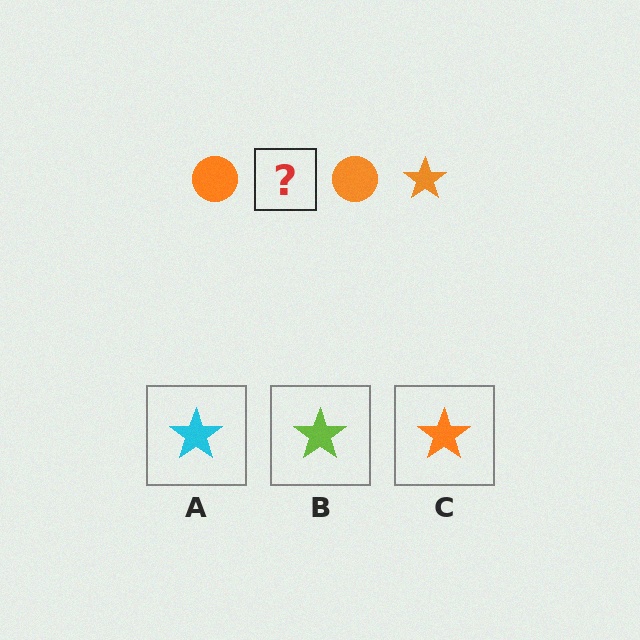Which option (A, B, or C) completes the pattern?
C.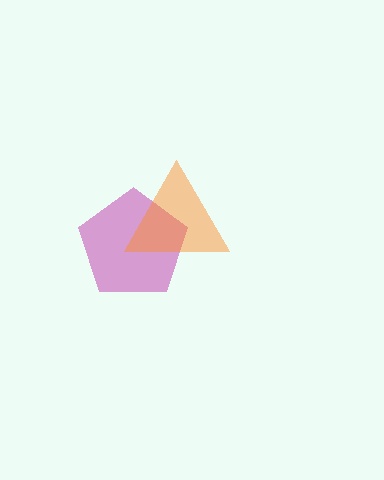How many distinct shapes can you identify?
There are 2 distinct shapes: a magenta pentagon, an orange triangle.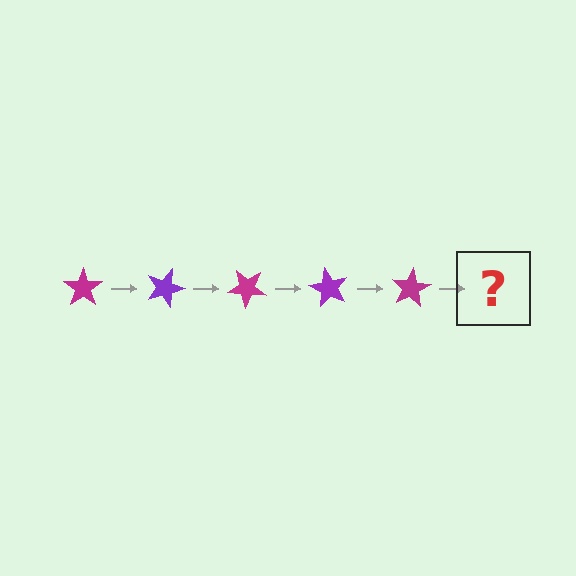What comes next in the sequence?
The next element should be a purple star, rotated 100 degrees from the start.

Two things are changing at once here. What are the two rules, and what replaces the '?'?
The two rules are that it rotates 20 degrees each step and the color cycles through magenta and purple. The '?' should be a purple star, rotated 100 degrees from the start.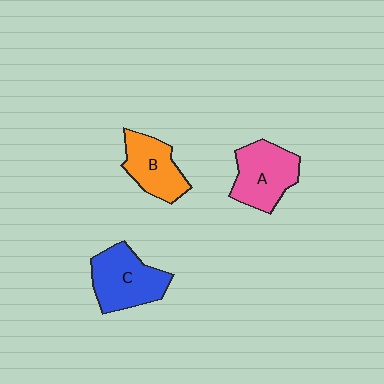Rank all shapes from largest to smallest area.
From largest to smallest: C (blue), A (pink), B (orange).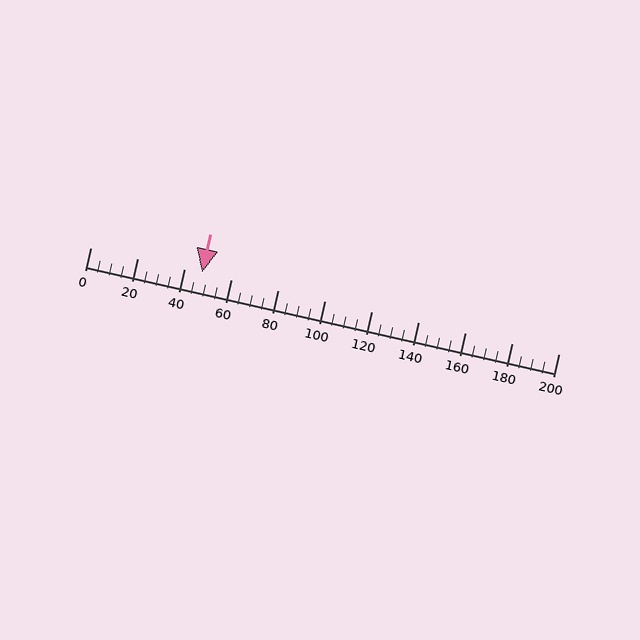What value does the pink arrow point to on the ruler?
The pink arrow points to approximately 48.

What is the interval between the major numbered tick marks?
The major tick marks are spaced 20 units apart.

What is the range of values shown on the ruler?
The ruler shows values from 0 to 200.